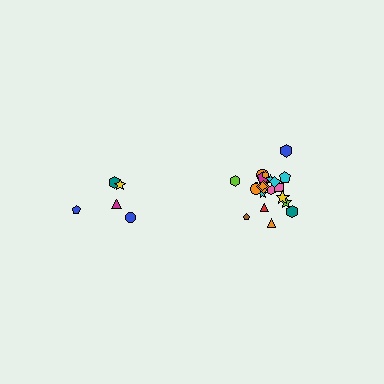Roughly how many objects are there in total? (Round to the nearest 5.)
Roughly 25 objects in total.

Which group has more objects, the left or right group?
The right group.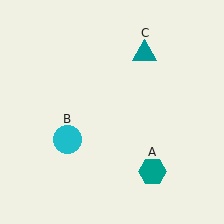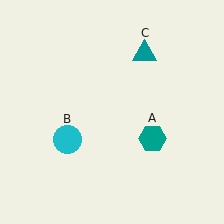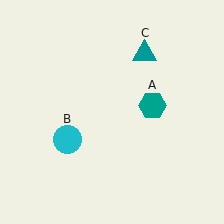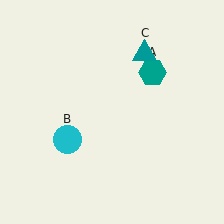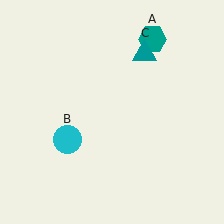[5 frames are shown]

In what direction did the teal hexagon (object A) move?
The teal hexagon (object A) moved up.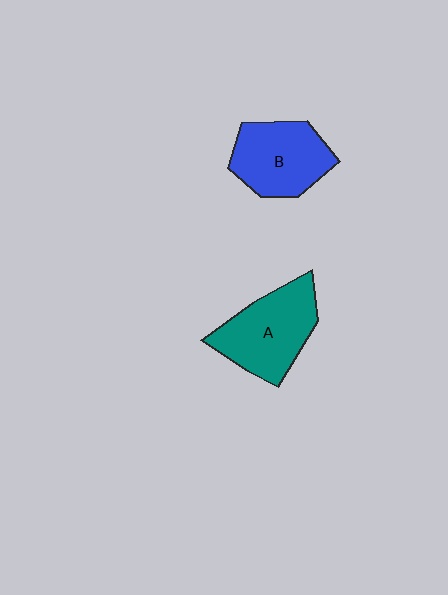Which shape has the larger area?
Shape A (teal).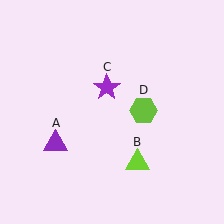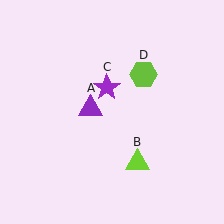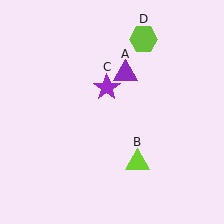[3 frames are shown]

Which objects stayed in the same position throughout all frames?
Lime triangle (object B) and purple star (object C) remained stationary.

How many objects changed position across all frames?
2 objects changed position: purple triangle (object A), lime hexagon (object D).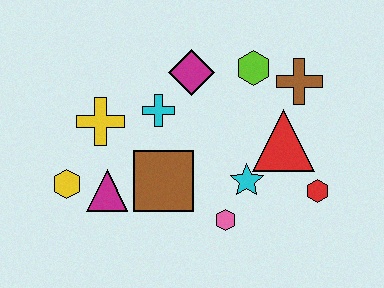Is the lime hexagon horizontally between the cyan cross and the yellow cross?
No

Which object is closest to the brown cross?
The lime hexagon is closest to the brown cross.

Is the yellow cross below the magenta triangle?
No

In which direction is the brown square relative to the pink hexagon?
The brown square is to the left of the pink hexagon.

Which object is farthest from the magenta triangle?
The brown cross is farthest from the magenta triangle.